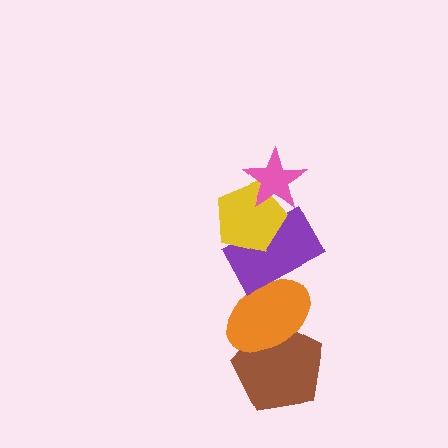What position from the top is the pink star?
The pink star is 1st from the top.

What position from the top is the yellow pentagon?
The yellow pentagon is 2nd from the top.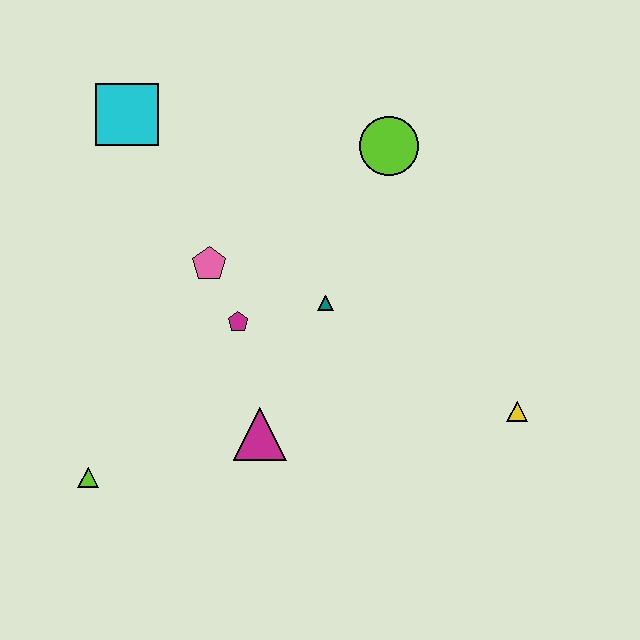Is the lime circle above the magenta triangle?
Yes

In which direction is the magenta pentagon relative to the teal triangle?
The magenta pentagon is to the left of the teal triangle.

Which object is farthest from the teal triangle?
The lime triangle is farthest from the teal triangle.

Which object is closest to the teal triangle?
The magenta pentagon is closest to the teal triangle.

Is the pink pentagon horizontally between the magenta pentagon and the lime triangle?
Yes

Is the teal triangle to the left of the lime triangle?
No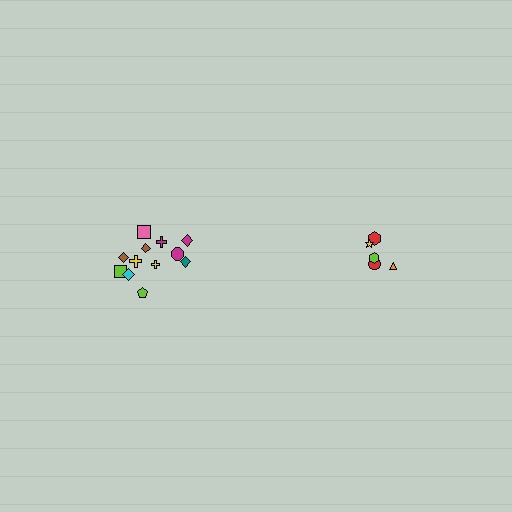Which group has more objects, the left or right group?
The left group.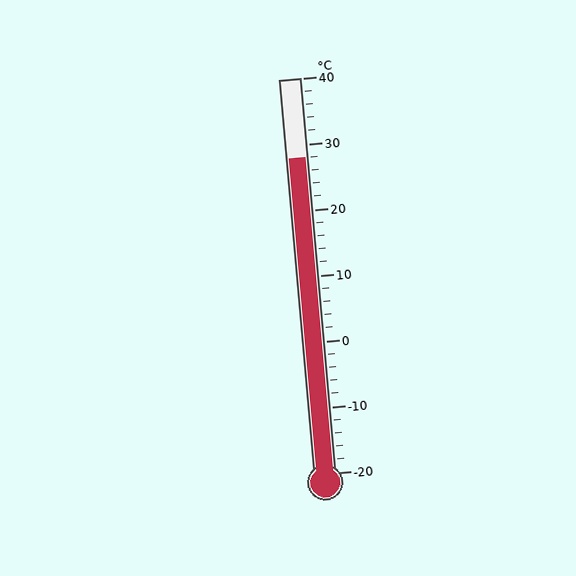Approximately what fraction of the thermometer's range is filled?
The thermometer is filled to approximately 80% of its range.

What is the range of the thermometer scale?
The thermometer scale ranges from -20°C to 40°C.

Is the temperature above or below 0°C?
The temperature is above 0°C.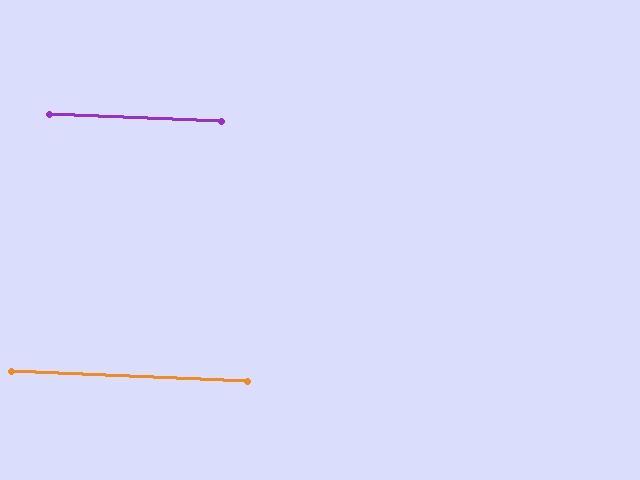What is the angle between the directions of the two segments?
Approximately 0 degrees.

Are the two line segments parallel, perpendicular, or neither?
Parallel — their directions differ by only 0.1°.